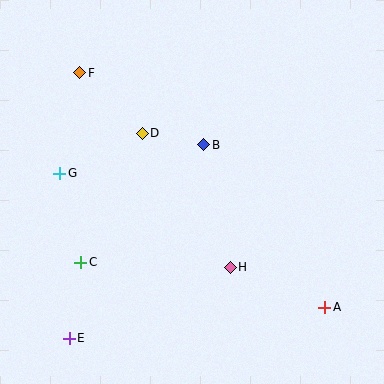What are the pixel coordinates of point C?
Point C is at (81, 262).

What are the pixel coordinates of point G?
Point G is at (60, 173).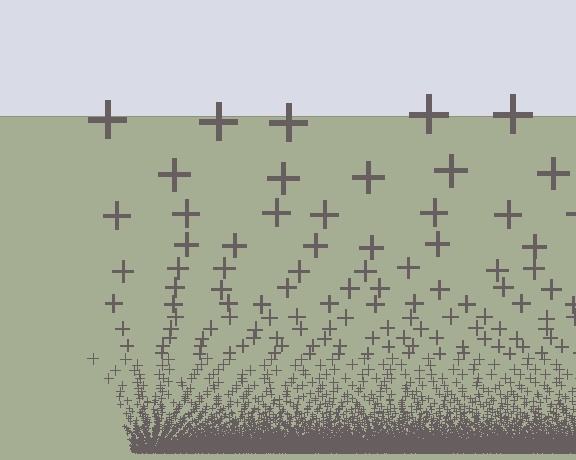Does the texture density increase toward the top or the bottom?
Density increases toward the bottom.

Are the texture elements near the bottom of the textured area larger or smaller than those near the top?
Smaller. The gradient is inverted — elements near the bottom are smaller and denser.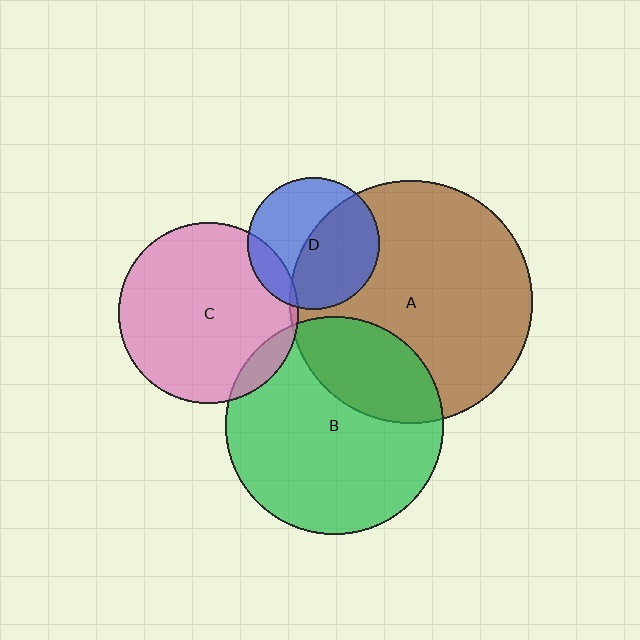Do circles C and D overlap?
Yes.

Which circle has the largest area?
Circle A (brown).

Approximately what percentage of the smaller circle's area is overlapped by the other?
Approximately 15%.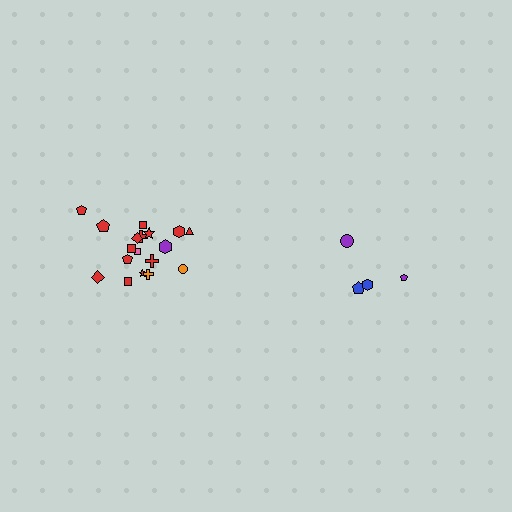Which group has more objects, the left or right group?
The left group.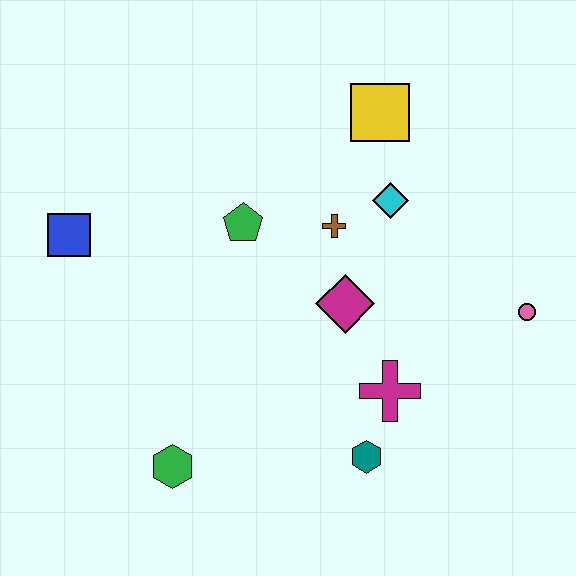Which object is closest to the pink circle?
The magenta cross is closest to the pink circle.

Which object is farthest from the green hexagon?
The yellow square is farthest from the green hexagon.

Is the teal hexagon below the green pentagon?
Yes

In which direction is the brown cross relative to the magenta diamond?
The brown cross is above the magenta diamond.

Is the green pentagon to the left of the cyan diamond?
Yes